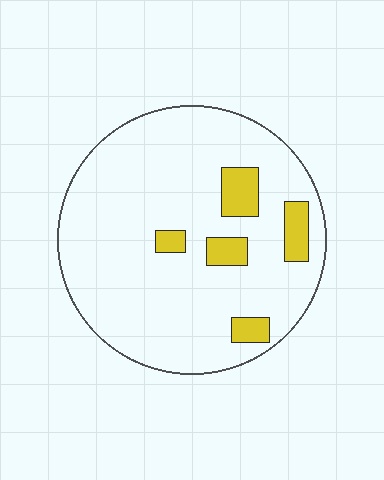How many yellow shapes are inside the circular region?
5.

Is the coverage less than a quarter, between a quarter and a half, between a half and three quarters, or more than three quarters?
Less than a quarter.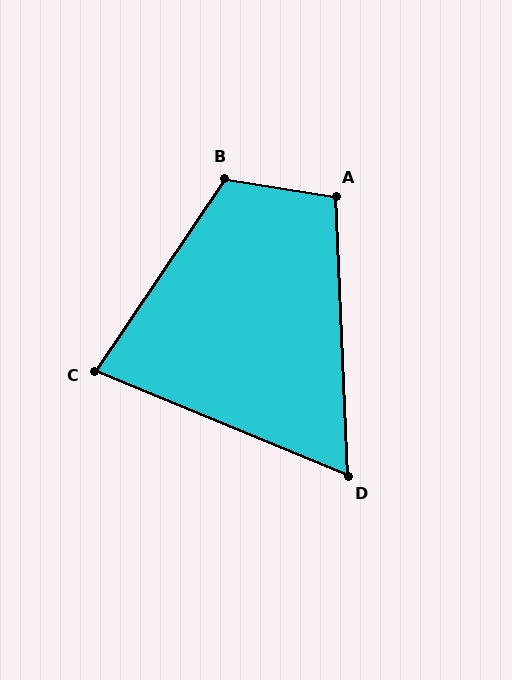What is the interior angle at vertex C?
Approximately 78 degrees (acute).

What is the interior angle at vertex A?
Approximately 102 degrees (obtuse).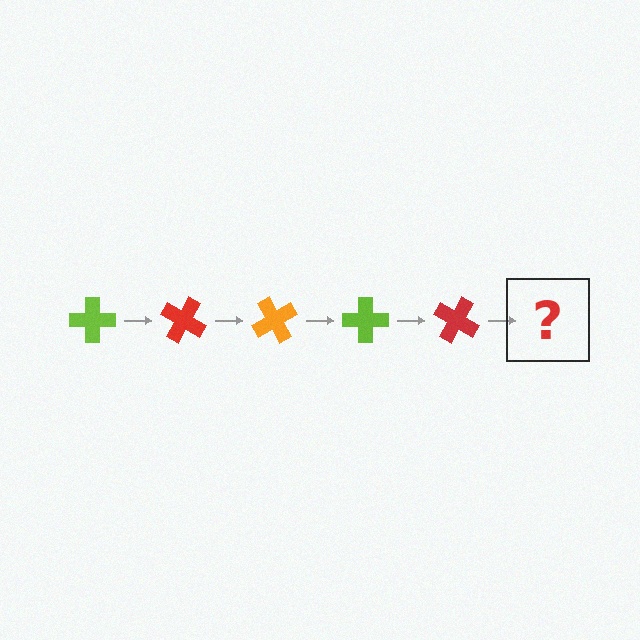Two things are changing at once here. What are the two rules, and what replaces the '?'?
The two rules are that it rotates 30 degrees each step and the color cycles through lime, red, and orange. The '?' should be an orange cross, rotated 150 degrees from the start.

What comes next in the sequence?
The next element should be an orange cross, rotated 150 degrees from the start.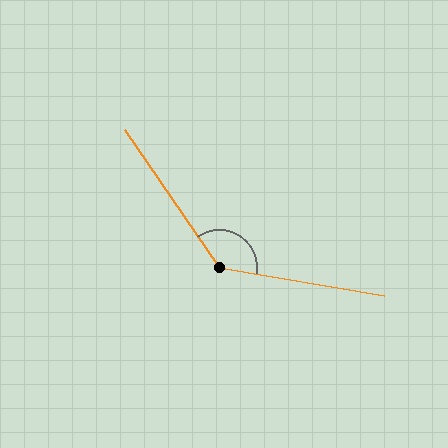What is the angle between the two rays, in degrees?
Approximately 134 degrees.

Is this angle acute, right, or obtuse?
It is obtuse.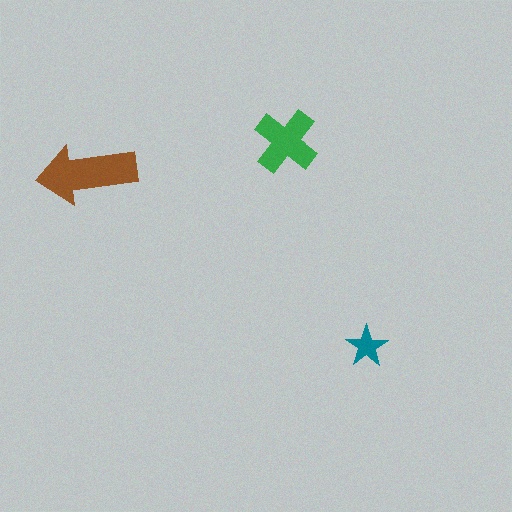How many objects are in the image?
There are 3 objects in the image.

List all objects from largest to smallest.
The brown arrow, the green cross, the teal star.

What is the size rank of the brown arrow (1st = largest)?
1st.